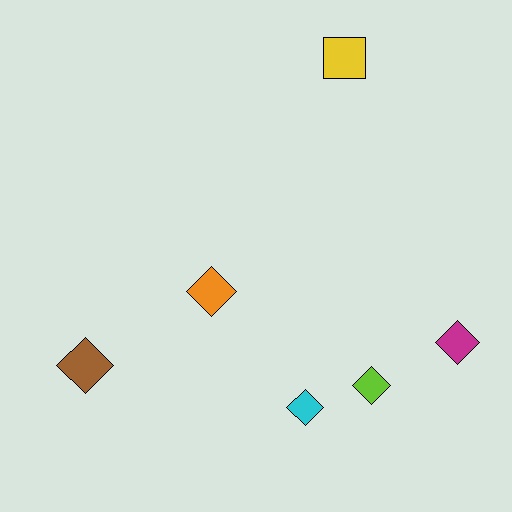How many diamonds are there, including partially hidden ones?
There are 5 diamonds.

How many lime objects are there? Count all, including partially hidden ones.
There is 1 lime object.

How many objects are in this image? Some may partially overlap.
There are 6 objects.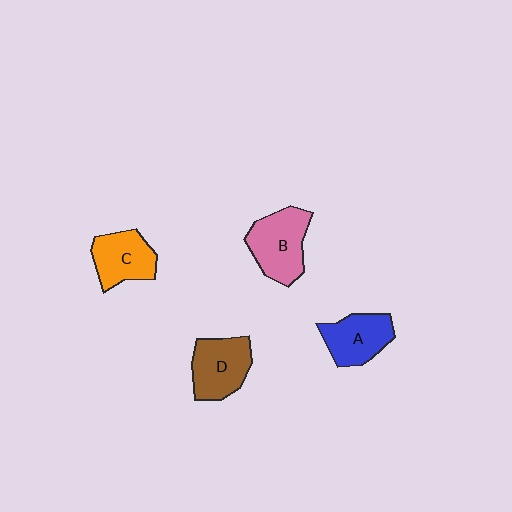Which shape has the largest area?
Shape B (pink).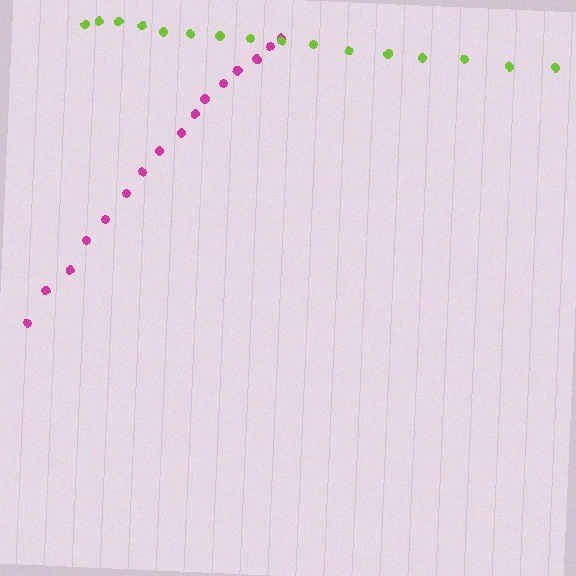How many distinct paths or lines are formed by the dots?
There are 2 distinct paths.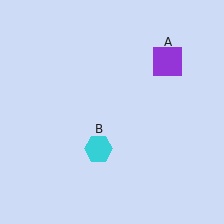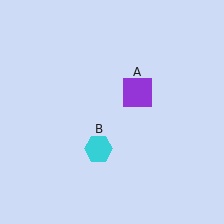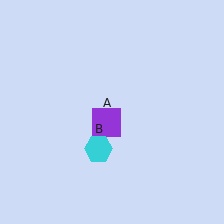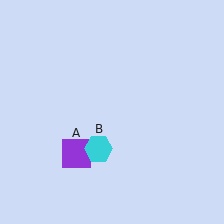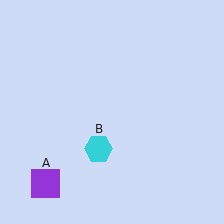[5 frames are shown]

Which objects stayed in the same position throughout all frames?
Cyan hexagon (object B) remained stationary.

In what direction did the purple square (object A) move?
The purple square (object A) moved down and to the left.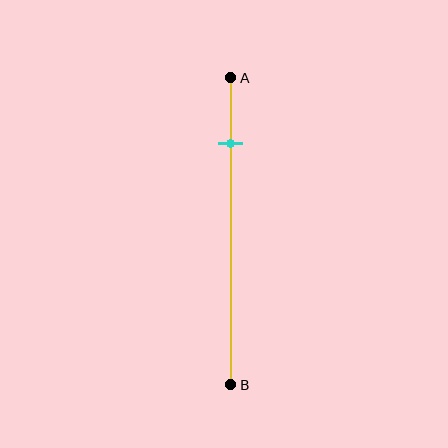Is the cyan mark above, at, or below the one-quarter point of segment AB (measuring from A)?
The cyan mark is above the one-quarter point of segment AB.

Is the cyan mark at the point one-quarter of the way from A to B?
No, the mark is at about 20% from A, not at the 25% one-quarter point.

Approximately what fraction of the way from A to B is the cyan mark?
The cyan mark is approximately 20% of the way from A to B.